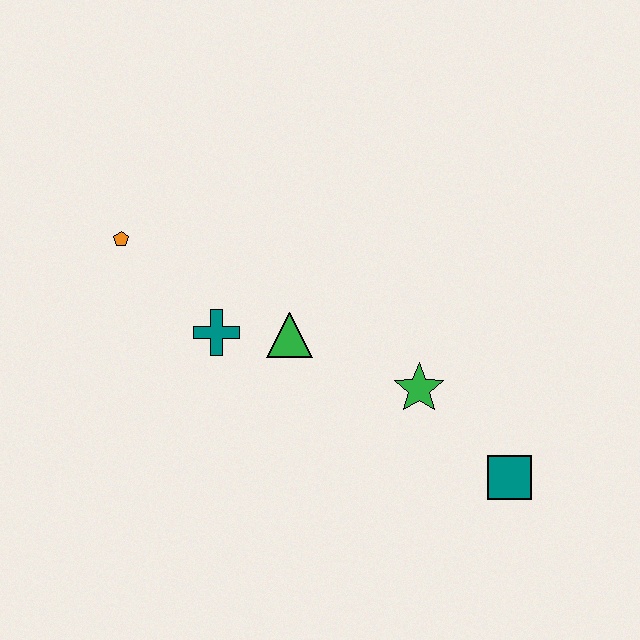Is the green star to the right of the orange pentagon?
Yes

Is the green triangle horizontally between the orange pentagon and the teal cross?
No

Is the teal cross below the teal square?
No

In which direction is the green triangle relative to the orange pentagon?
The green triangle is to the right of the orange pentagon.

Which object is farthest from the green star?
The orange pentagon is farthest from the green star.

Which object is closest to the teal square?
The green star is closest to the teal square.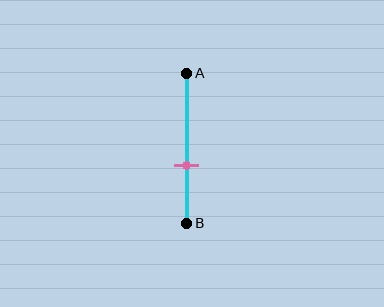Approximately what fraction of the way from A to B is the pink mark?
The pink mark is approximately 60% of the way from A to B.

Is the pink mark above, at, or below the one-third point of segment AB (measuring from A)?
The pink mark is below the one-third point of segment AB.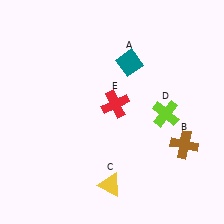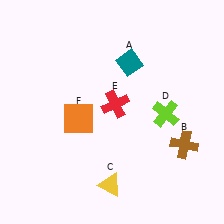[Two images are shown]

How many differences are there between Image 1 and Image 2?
There is 1 difference between the two images.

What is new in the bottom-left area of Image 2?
An orange square (F) was added in the bottom-left area of Image 2.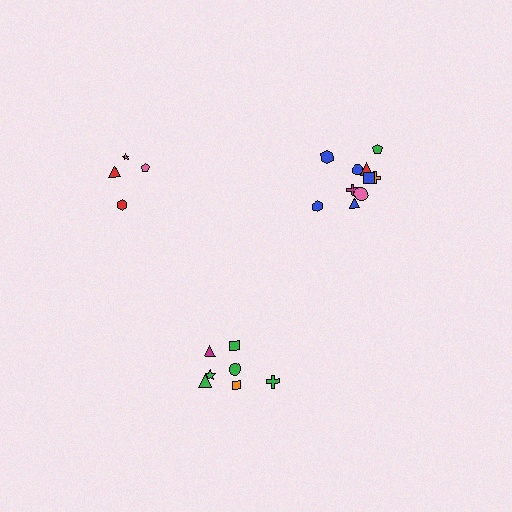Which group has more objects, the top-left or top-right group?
The top-right group.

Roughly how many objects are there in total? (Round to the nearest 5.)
Roughly 20 objects in total.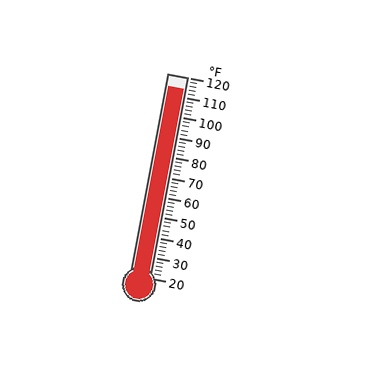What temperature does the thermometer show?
The thermometer shows approximately 114°F.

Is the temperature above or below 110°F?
The temperature is above 110°F.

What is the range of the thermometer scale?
The thermometer scale ranges from 20°F to 120°F.